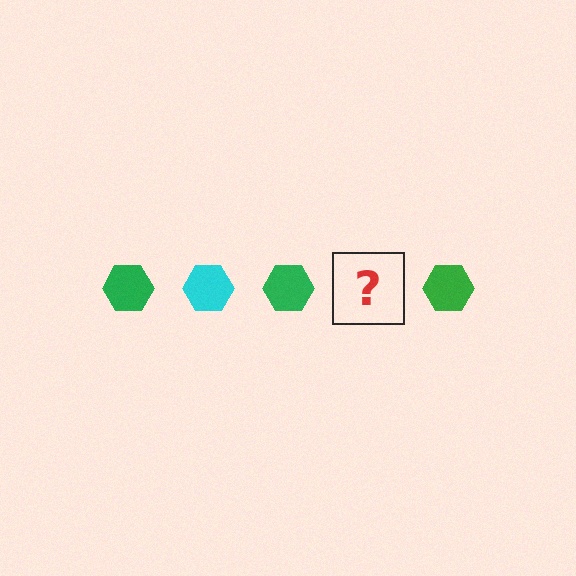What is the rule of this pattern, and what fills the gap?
The rule is that the pattern cycles through green, cyan hexagons. The gap should be filled with a cyan hexagon.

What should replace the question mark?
The question mark should be replaced with a cyan hexagon.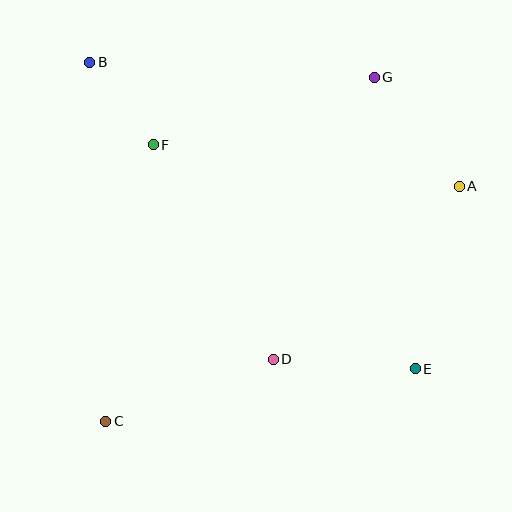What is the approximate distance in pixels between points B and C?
The distance between B and C is approximately 359 pixels.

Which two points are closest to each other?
Points B and F are closest to each other.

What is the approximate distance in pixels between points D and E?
The distance between D and E is approximately 142 pixels.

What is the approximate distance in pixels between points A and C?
The distance between A and C is approximately 424 pixels.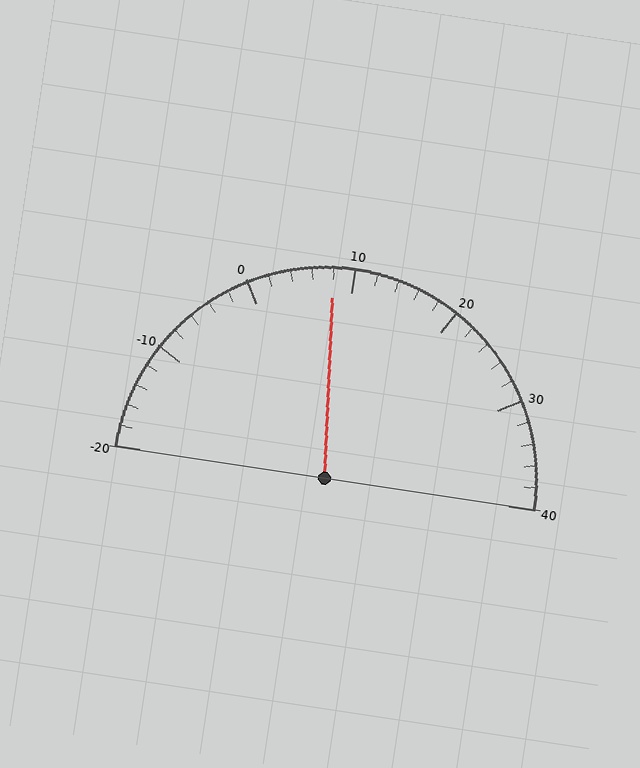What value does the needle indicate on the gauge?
The needle indicates approximately 8.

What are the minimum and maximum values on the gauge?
The gauge ranges from -20 to 40.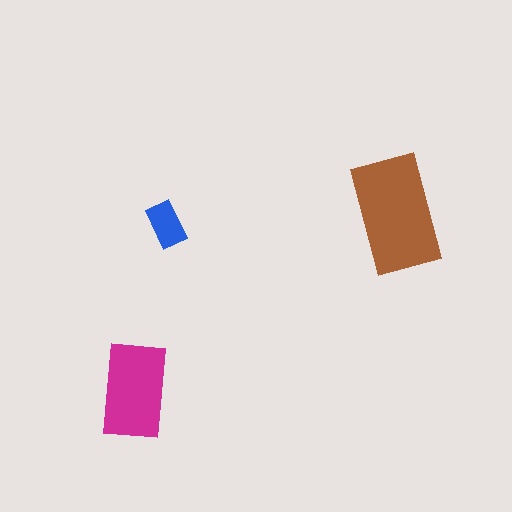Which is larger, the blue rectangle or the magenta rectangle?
The magenta one.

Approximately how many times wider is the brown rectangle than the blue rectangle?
About 2.5 times wider.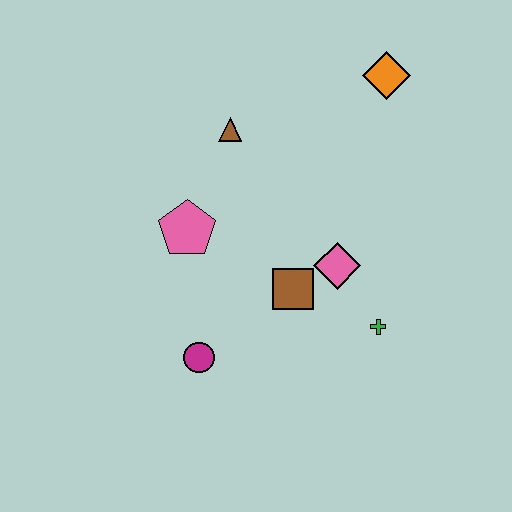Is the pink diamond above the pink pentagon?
No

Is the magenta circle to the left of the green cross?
Yes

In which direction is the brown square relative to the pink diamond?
The brown square is to the left of the pink diamond.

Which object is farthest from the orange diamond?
The magenta circle is farthest from the orange diamond.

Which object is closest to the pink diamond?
The brown square is closest to the pink diamond.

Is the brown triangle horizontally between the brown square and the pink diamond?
No